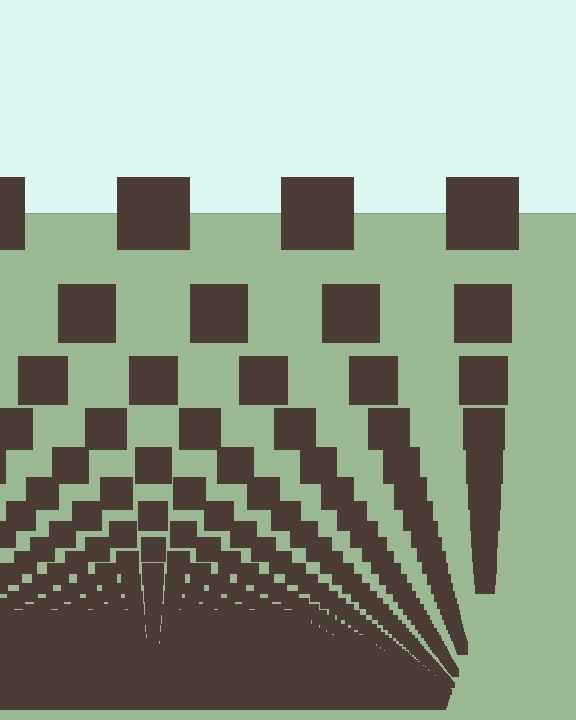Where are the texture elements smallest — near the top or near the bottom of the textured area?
Near the bottom.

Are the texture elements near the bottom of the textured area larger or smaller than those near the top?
Smaller. The gradient is inverted — elements near the bottom are smaller and denser.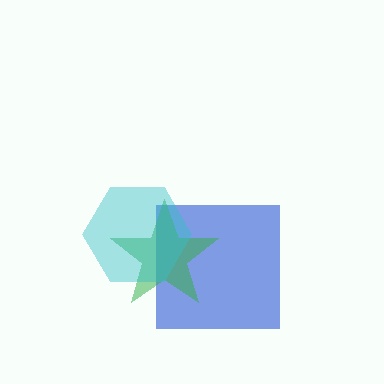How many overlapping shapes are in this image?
There are 3 overlapping shapes in the image.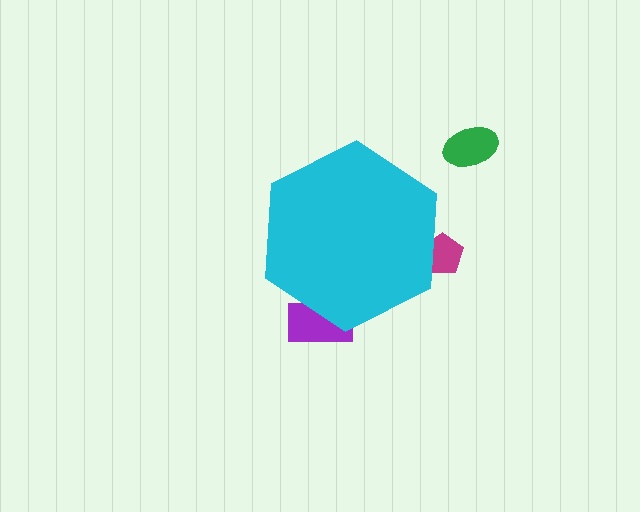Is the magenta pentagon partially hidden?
Yes, the magenta pentagon is partially hidden behind the cyan hexagon.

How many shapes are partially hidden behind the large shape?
2 shapes are partially hidden.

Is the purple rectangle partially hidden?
Yes, the purple rectangle is partially hidden behind the cyan hexagon.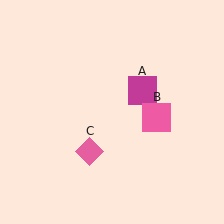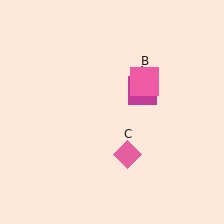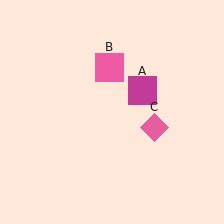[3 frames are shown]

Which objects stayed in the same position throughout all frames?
Magenta square (object A) remained stationary.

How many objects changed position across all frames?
2 objects changed position: pink square (object B), pink diamond (object C).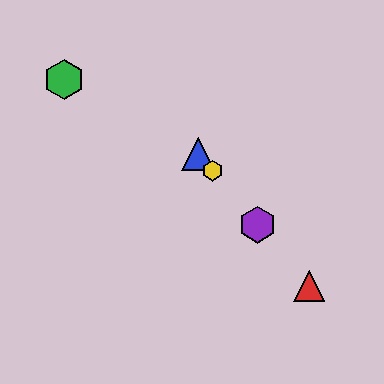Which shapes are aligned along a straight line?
The red triangle, the blue triangle, the yellow hexagon, the purple hexagon are aligned along a straight line.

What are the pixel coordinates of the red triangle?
The red triangle is at (309, 286).